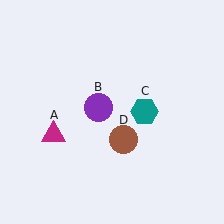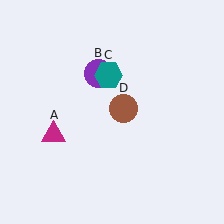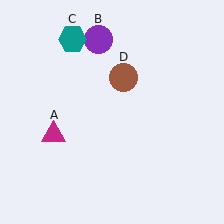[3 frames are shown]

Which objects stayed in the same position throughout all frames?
Magenta triangle (object A) remained stationary.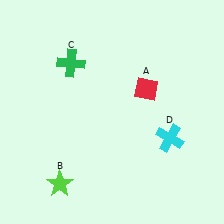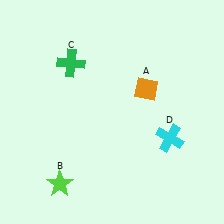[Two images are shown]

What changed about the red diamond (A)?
In Image 1, A is red. In Image 2, it changed to orange.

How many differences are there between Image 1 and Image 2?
There is 1 difference between the two images.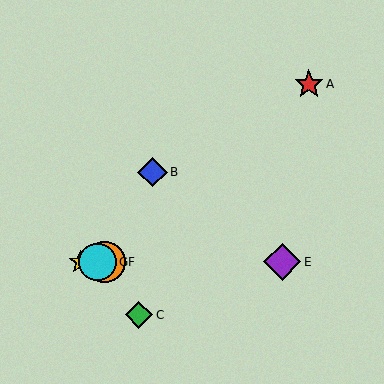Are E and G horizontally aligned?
Yes, both are at y≈262.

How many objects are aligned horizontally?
4 objects (D, E, F, G) are aligned horizontally.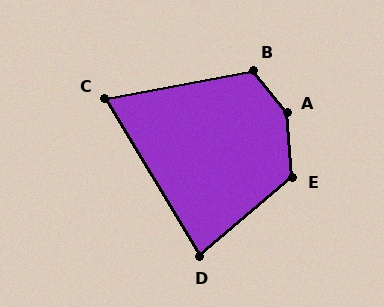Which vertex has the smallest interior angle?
C, at approximately 70 degrees.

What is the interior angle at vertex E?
Approximately 125 degrees (obtuse).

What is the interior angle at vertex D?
Approximately 81 degrees (acute).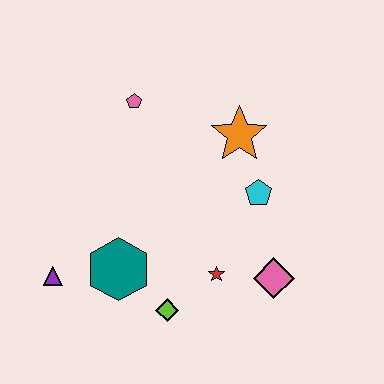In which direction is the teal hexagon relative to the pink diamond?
The teal hexagon is to the left of the pink diamond.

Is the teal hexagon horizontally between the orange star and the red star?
No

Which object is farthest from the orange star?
The purple triangle is farthest from the orange star.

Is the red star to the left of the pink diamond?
Yes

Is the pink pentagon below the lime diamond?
No